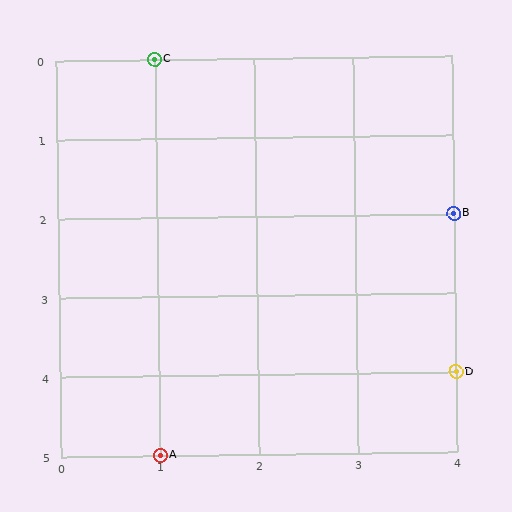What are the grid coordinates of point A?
Point A is at grid coordinates (1, 5).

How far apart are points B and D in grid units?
Points B and D are 2 rows apart.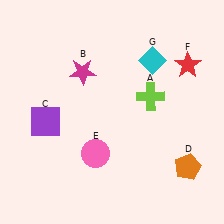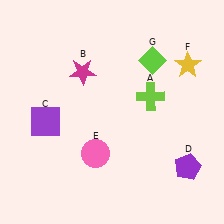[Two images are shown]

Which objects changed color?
D changed from orange to purple. F changed from red to yellow. G changed from cyan to lime.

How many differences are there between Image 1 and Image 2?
There are 3 differences between the two images.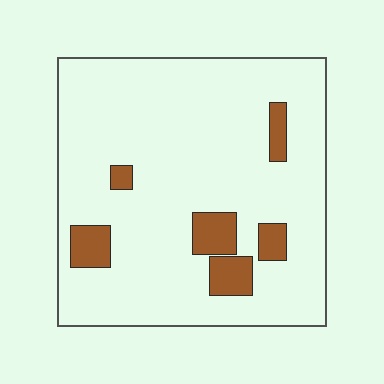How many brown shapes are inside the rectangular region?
6.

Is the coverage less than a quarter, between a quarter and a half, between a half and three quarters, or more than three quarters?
Less than a quarter.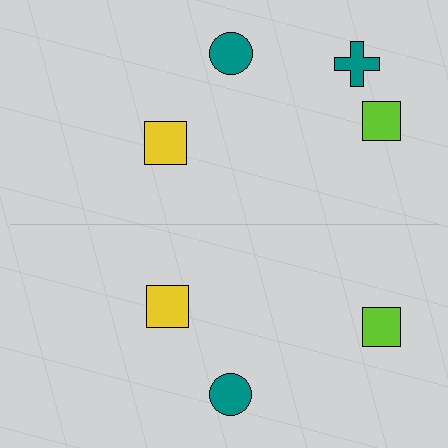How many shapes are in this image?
There are 7 shapes in this image.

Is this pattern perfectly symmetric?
No, the pattern is not perfectly symmetric. A teal cross is missing from the bottom side.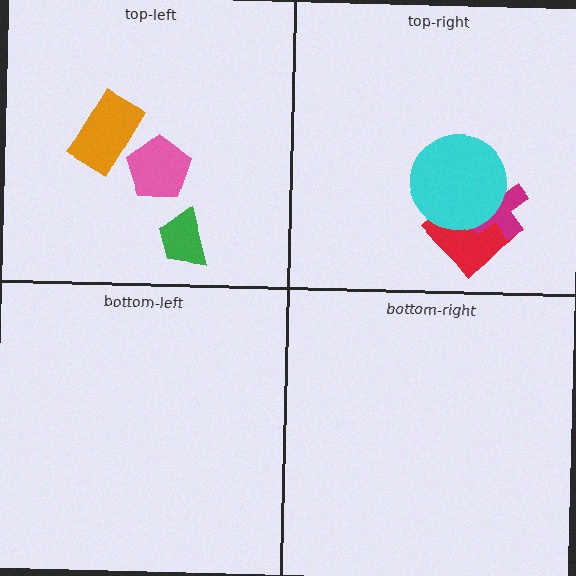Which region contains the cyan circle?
The top-right region.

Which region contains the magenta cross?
The top-right region.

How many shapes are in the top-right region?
3.